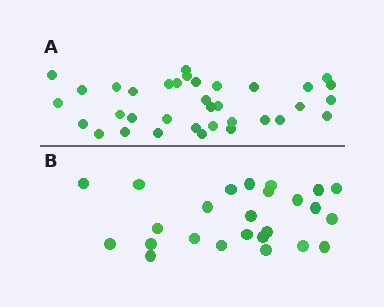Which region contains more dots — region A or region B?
Region A (the top region) has more dots.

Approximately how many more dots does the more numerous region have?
Region A has roughly 10 or so more dots than region B.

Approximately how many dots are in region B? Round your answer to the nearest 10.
About 20 dots. (The exact count is 25, which rounds to 20.)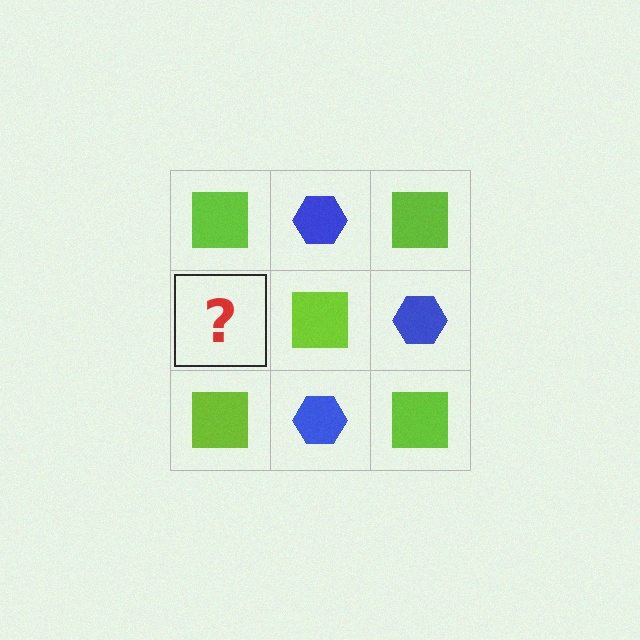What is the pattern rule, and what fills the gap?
The rule is that it alternates lime square and blue hexagon in a checkerboard pattern. The gap should be filled with a blue hexagon.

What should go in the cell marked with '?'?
The missing cell should contain a blue hexagon.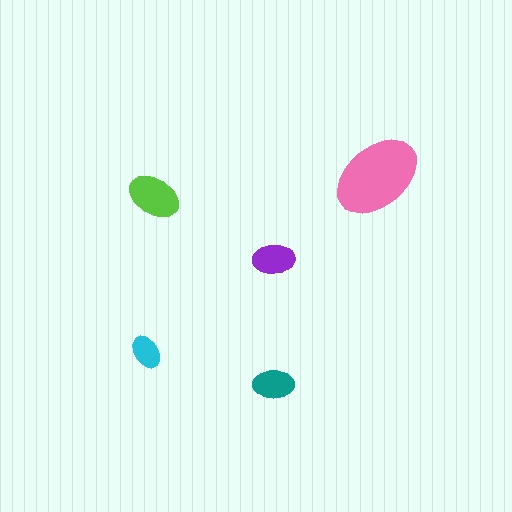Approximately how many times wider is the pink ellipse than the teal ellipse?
About 2 times wider.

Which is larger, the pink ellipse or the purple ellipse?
The pink one.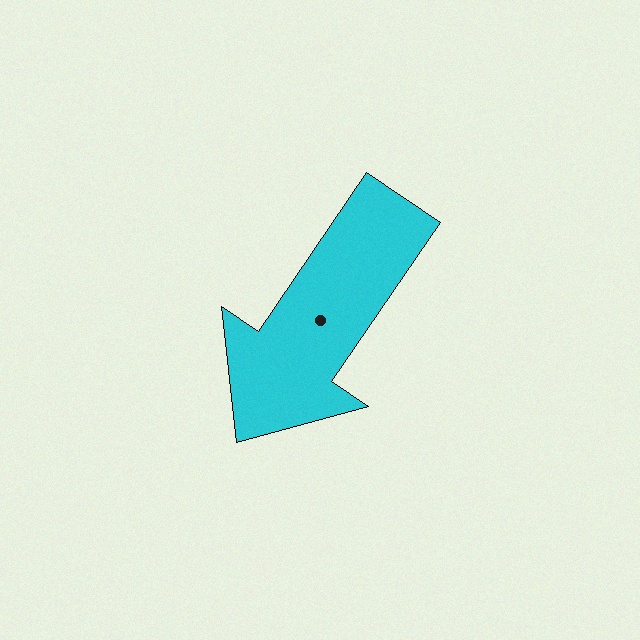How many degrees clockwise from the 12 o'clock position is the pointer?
Approximately 214 degrees.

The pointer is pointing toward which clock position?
Roughly 7 o'clock.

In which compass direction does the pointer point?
Southwest.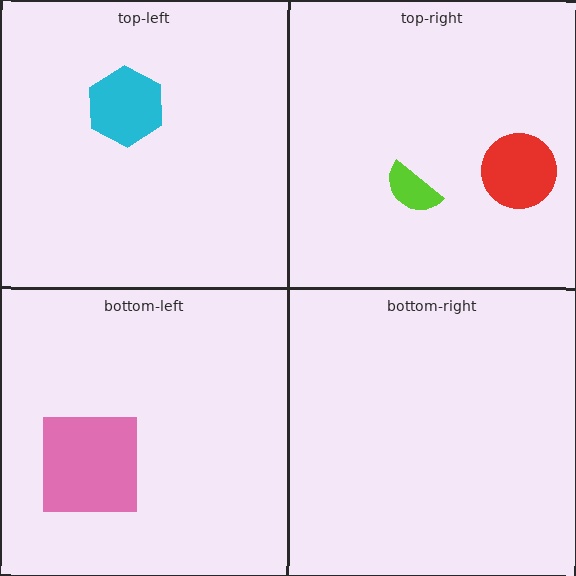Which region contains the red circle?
The top-right region.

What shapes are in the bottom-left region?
The pink square.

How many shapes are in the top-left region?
1.